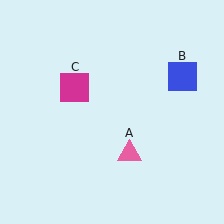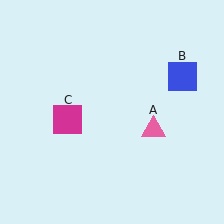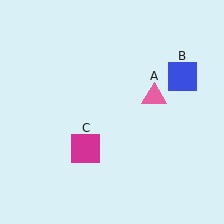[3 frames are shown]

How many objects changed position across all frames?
2 objects changed position: pink triangle (object A), magenta square (object C).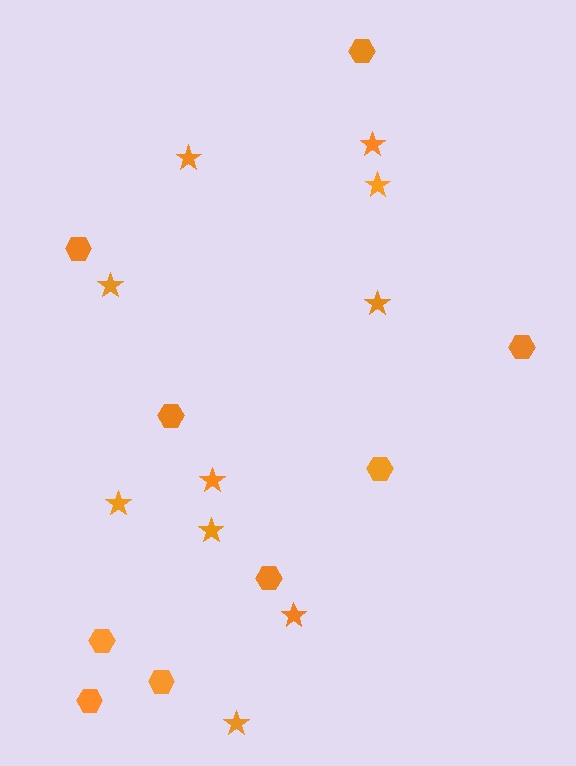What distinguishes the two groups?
There are 2 groups: one group of hexagons (9) and one group of stars (10).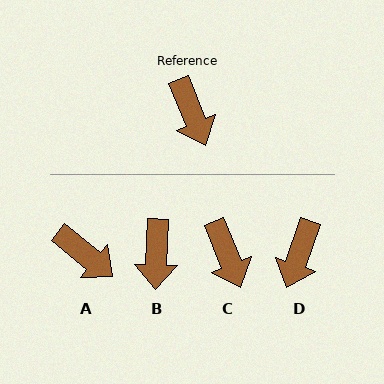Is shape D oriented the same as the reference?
No, it is off by about 42 degrees.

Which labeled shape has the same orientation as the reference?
C.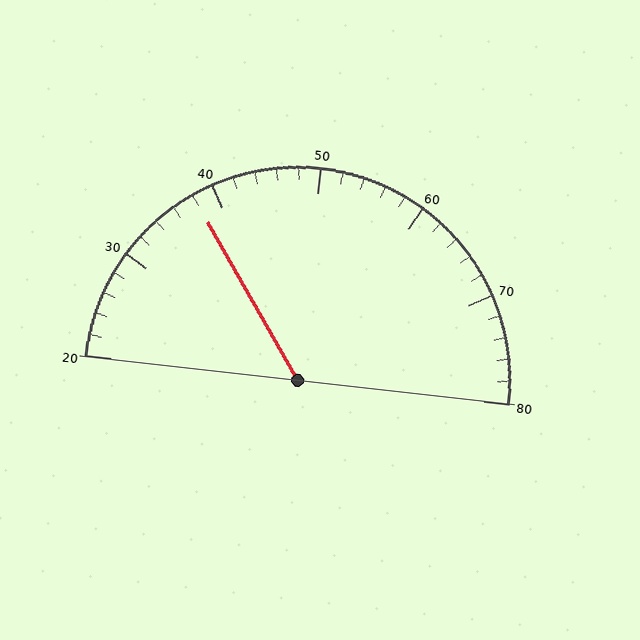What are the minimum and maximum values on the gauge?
The gauge ranges from 20 to 80.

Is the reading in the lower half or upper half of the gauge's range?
The reading is in the lower half of the range (20 to 80).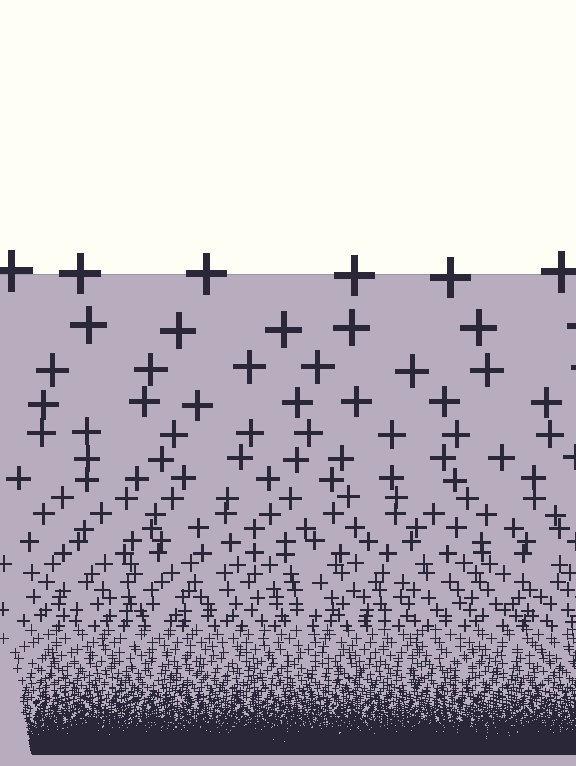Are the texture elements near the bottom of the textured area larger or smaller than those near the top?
Smaller. The gradient is inverted — elements near the bottom are smaller and denser.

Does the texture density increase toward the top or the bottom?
Density increases toward the bottom.